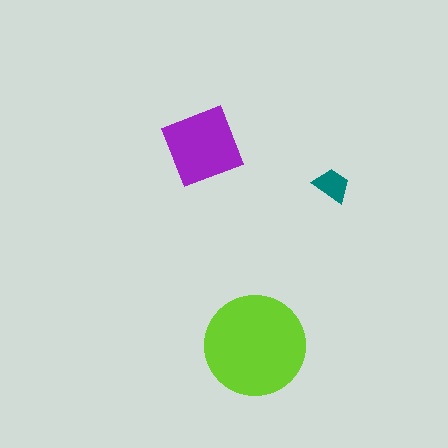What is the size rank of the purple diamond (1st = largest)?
2nd.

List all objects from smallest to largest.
The teal trapezoid, the purple diamond, the lime circle.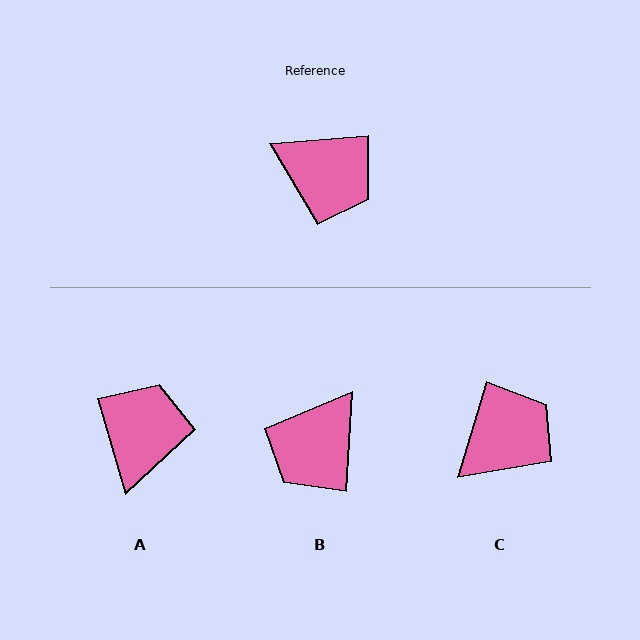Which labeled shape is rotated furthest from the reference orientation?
A, about 103 degrees away.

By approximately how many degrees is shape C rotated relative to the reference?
Approximately 69 degrees counter-clockwise.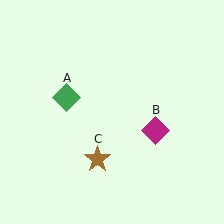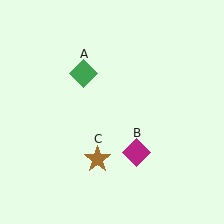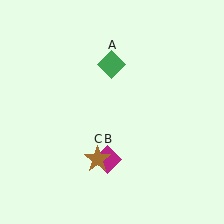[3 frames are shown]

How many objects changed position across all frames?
2 objects changed position: green diamond (object A), magenta diamond (object B).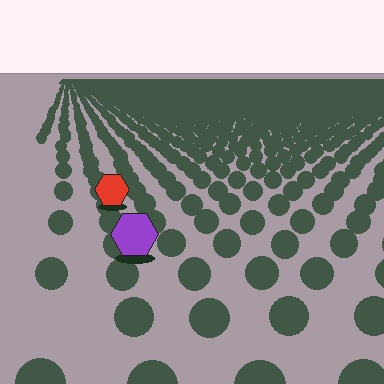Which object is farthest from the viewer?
The red hexagon is farthest from the viewer. It appears smaller and the ground texture around it is denser.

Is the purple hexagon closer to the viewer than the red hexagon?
Yes. The purple hexagon is closer — you can tell from the texture gradient: the ground texture is coarser near it.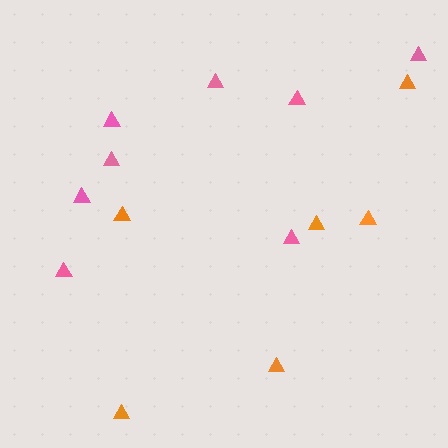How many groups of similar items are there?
There are 2 groups: one group of orange triangles (6) and one group of pink triangles (8).